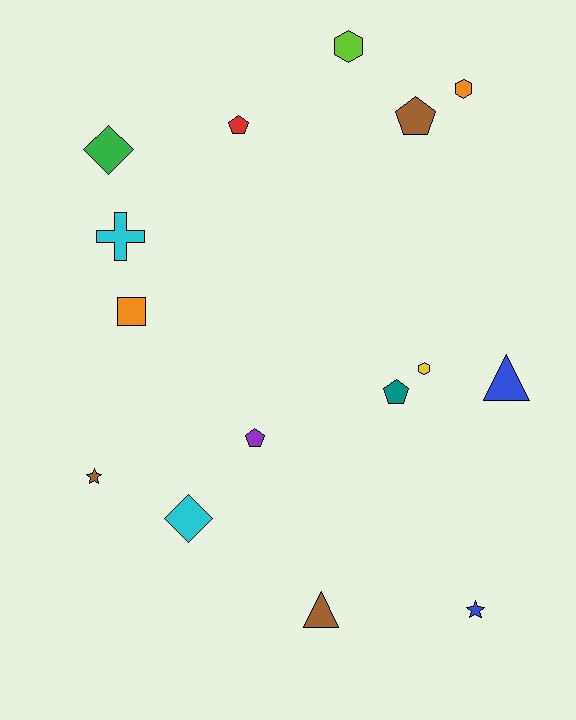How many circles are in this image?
There are no circles.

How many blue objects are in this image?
There are 2 blue objects.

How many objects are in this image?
There are 15 objects.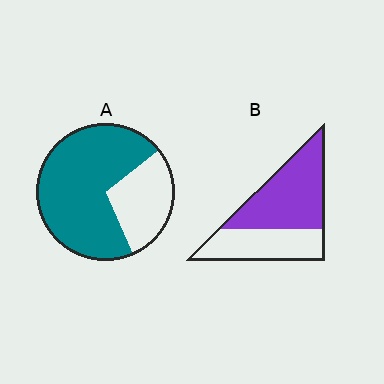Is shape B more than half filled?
Yes.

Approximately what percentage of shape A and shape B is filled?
A is approximately 70% and B is approximately 60%.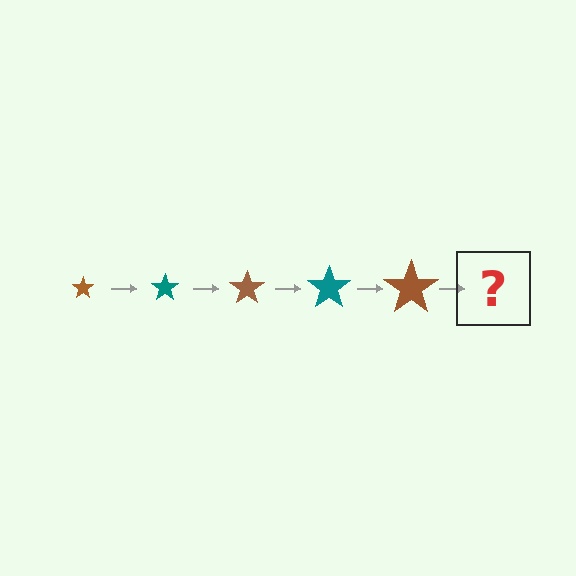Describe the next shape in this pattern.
It should be a teal star, larger than the previous one.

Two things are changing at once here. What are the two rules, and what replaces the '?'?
The two rules are that the star grows larger each step and the color cycles through brown and teal. The '?' should be a teal star, larger than the previous one.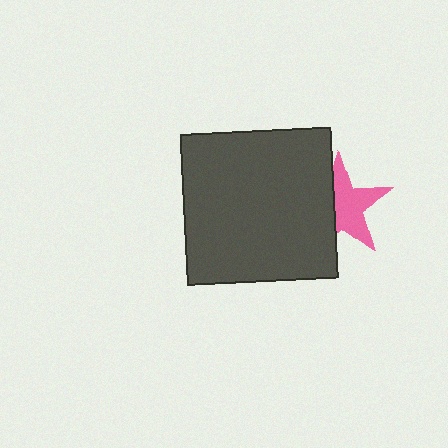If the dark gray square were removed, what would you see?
You would see the complete pink star.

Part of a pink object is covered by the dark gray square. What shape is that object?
It is a star.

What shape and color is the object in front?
The object in front is a dark gray square.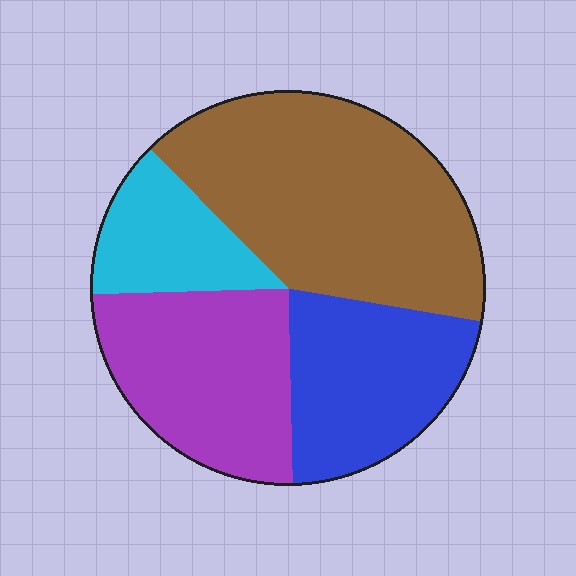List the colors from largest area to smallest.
From largest to smallest: brown, purple, blue, cyan.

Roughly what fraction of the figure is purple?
Purple covers 25% of the figure.